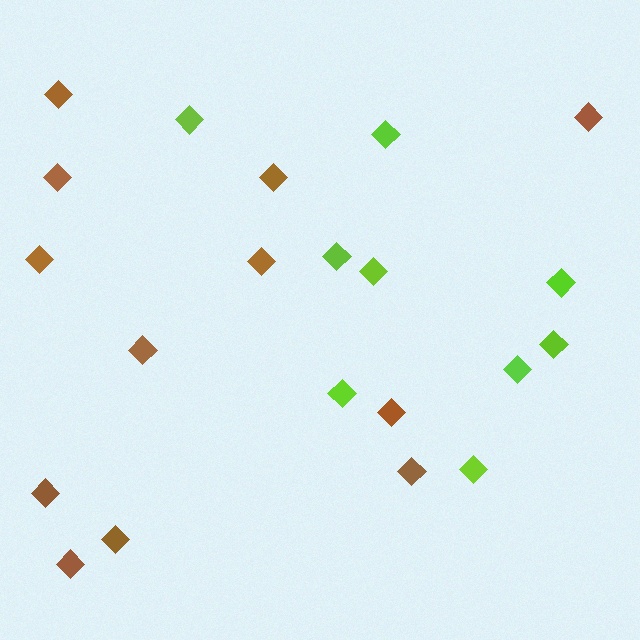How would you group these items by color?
There are 2 groups: one group of lime diamonds (9) and one group of brown diamonds (12).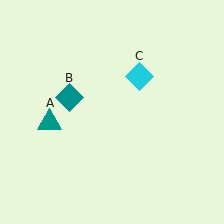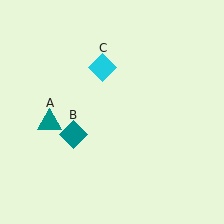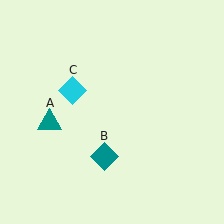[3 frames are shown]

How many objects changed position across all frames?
2 objects changed position: teal diamond (object B), cyan diamond (object C).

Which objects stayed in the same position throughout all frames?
Teal triangle (object A) remained stationary.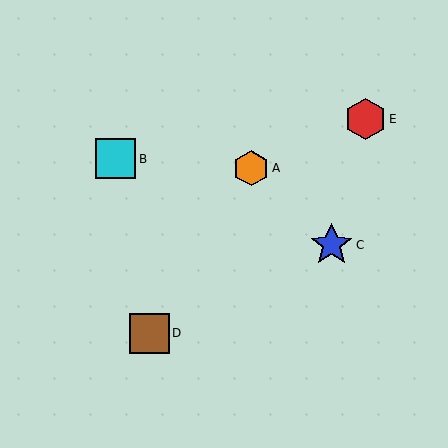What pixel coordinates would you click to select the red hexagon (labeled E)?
Click at (366, 119) to select the red hexagon E.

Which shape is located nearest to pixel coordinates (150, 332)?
The brown square (labeled D) at (149, 333) is nearest to that location.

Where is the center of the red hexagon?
The center of the red hexagon is at (366, 119).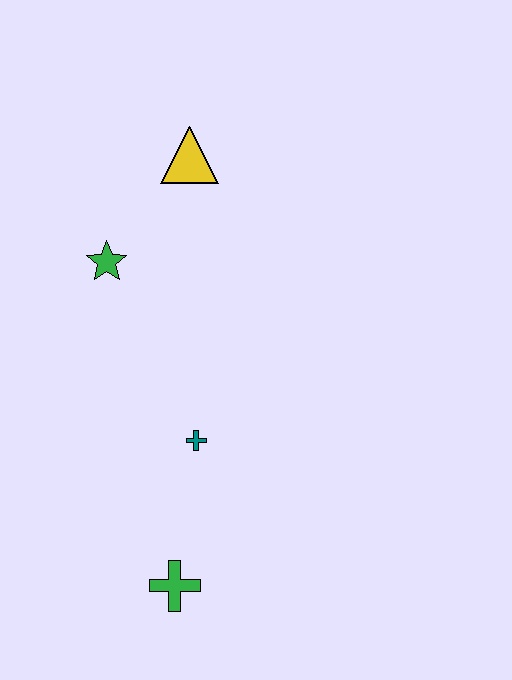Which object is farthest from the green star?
The green cross is farthest from the green star.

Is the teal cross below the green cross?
No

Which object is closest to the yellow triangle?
The green star is closest to the yellow triangle.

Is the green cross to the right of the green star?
Yes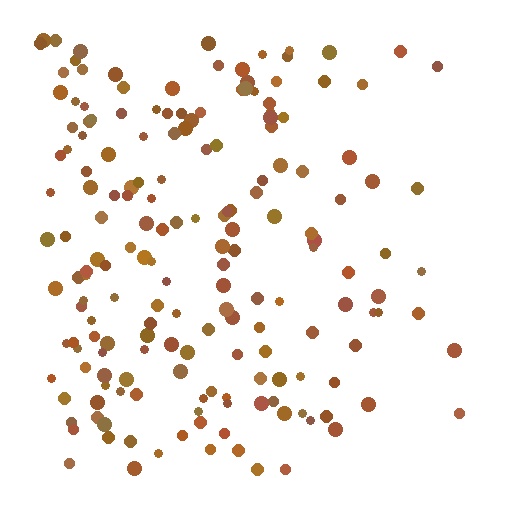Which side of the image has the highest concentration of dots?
The left.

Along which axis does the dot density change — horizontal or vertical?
Horizontal.